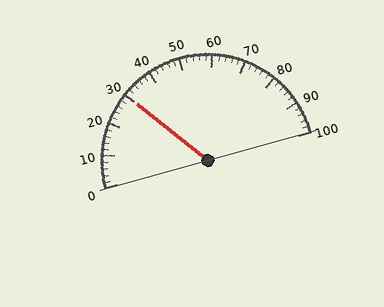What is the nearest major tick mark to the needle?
The nearest major tick mark is 30.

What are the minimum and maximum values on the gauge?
The gauge ranges from 0 to 100.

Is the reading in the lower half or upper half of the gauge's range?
The reading is in the lower half of the range (0 to 100).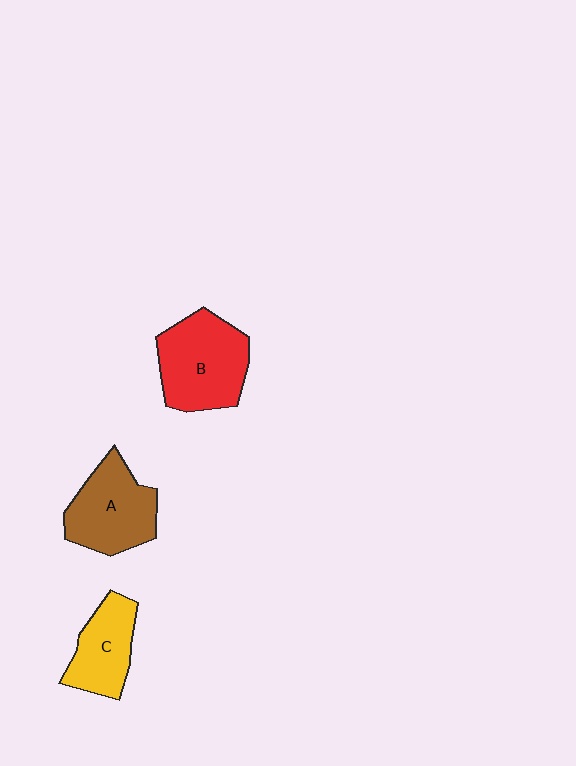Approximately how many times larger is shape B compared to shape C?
Approximately 1.5 times.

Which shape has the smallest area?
Shape C (yellow).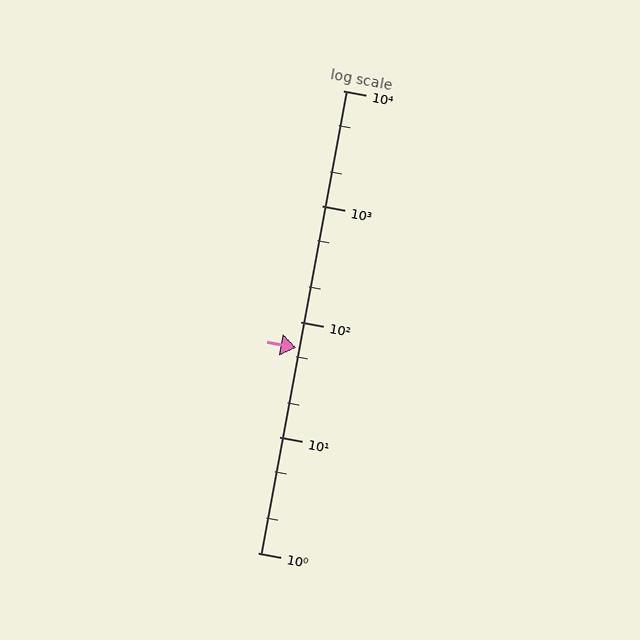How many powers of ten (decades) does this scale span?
The scale spans 4 decades, from 1 to 10000.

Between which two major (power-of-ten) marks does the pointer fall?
The pointer is between 10 and 100.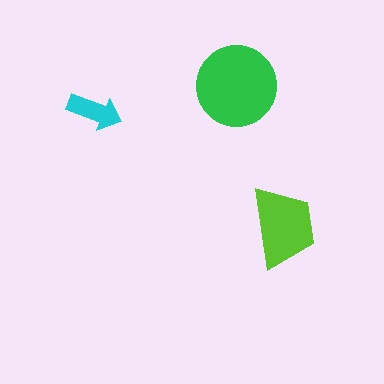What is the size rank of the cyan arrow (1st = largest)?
3rd.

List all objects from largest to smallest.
The green circle, the lime trapezoid, the cyan arrow.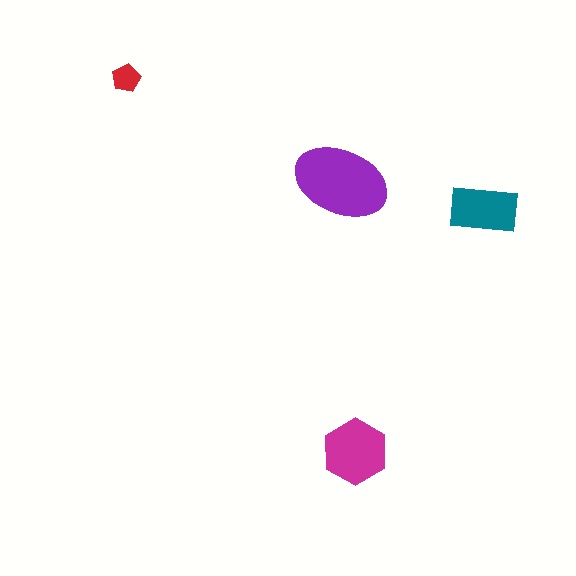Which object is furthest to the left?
The red pentagon is leftmost.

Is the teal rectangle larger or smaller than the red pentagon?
Larger.